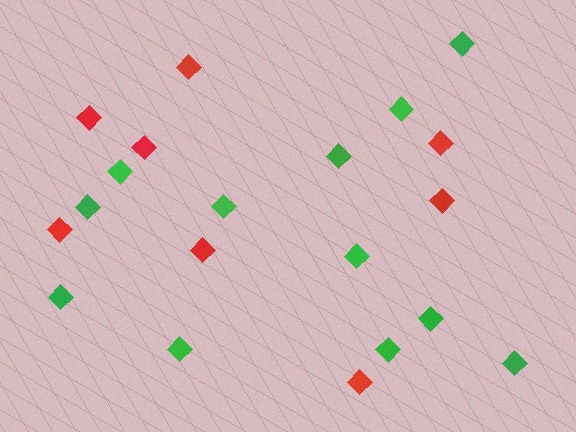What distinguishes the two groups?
There are 2 groups: one group of red diamonds (8) and one group of green diamonds (12).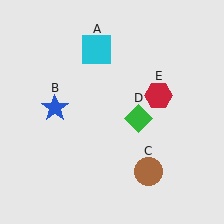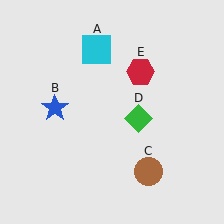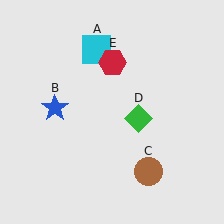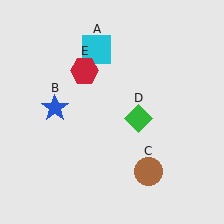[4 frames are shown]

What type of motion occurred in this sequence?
The red hexagon (object E) rotated counterclockwise around the center of the scene.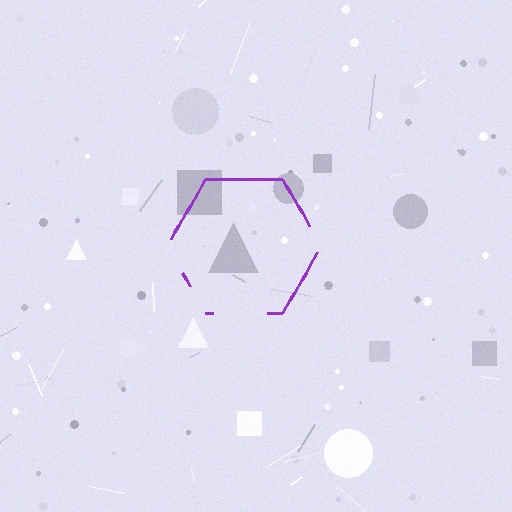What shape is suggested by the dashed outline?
The dashed outline suggests a hexagon.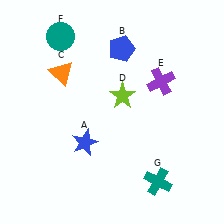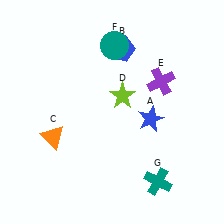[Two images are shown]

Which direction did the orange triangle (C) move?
The orange triangle (C) moved down.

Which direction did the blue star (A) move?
The blue star (A) moved right.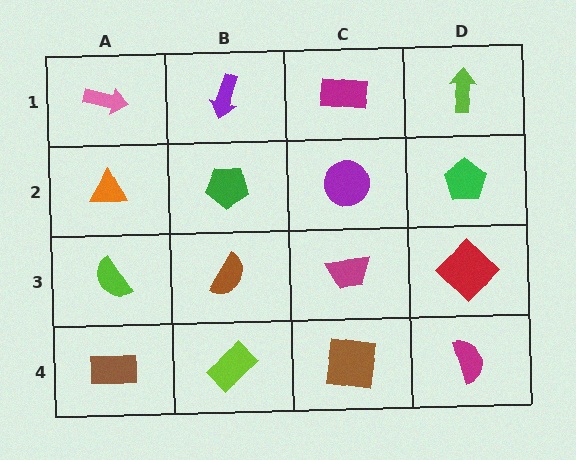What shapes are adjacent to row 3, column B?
A green pentagon (row 2, column B), a lime rectangle (row 4, column B), a lime semicircle (row 3, column A), a magenta trapezoid (row 3, column C).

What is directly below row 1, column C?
A purple circle.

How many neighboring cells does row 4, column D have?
2.